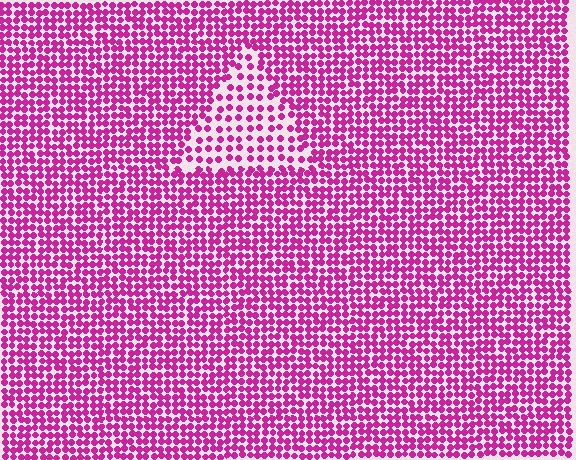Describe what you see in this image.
The image contains small magenta elements arranged at two different densities. A triangle-shaped region is visible where the elements are less densely packed than the surrounding area.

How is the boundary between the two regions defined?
The boundary is defined by a change in element density (approximately 1.9x ratio). All elements are the same color, size, and shape.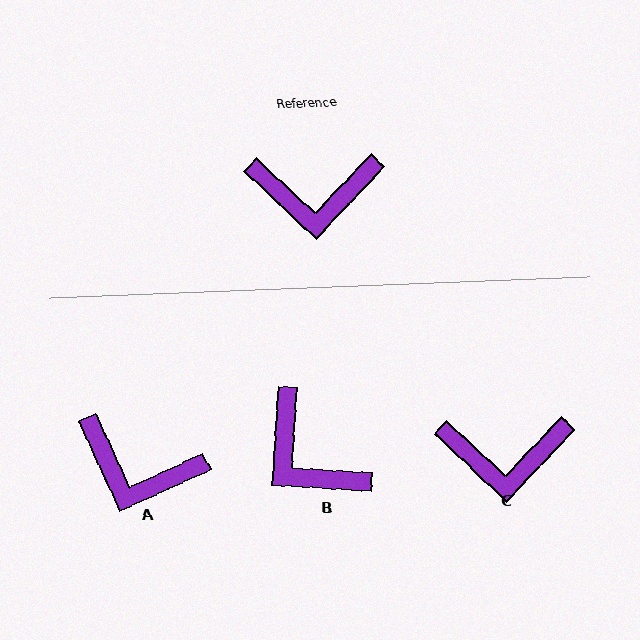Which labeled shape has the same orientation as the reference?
C.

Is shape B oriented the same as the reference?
No, it is off by about 50 degrees.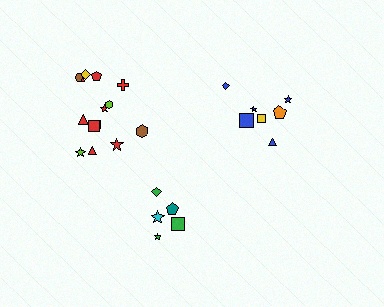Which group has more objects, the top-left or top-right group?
The top-left group.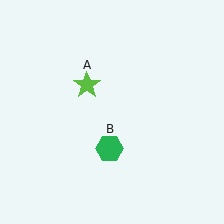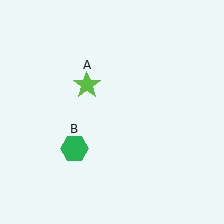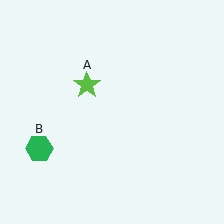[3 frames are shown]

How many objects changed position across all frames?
1 object changed position: green hexagon (object B).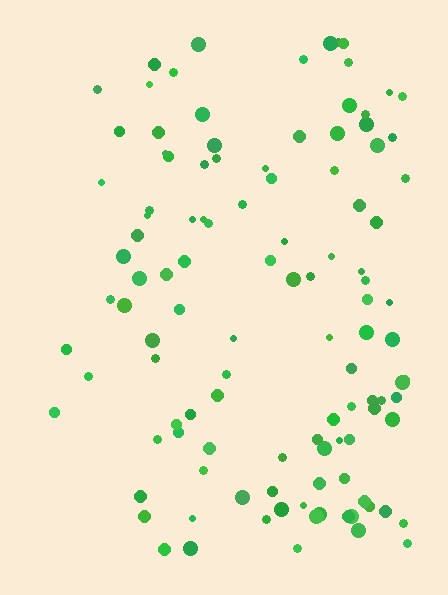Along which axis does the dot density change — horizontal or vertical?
Horizontal.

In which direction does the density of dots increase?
From left to right, with the right side densest.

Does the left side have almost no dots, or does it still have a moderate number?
Still a moderate number, just noticeably fewer than the right.